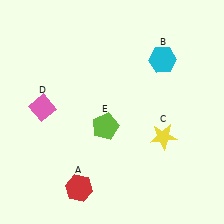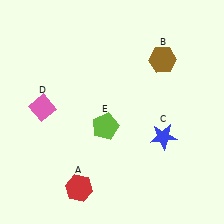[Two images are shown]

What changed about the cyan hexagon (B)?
In Image 1, B is cyan. In Image 2, it changed to brown.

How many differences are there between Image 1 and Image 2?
There are 2 differences between the two images.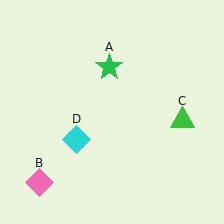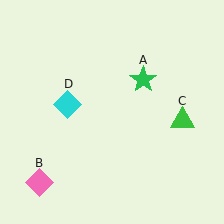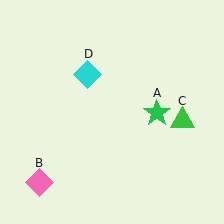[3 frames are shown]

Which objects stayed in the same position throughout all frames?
Pink diamond (object B) and green triangle (object C) remained stationary.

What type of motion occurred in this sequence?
The green star (object A), cyan diamond (object D) rotated clockwise around the center of the scene.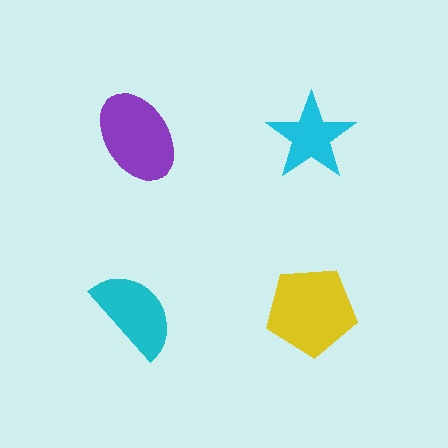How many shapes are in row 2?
2 shapes.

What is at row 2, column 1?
A cyan semicircle.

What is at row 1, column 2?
A cyan star.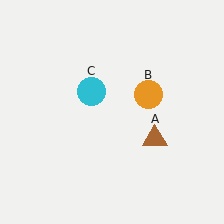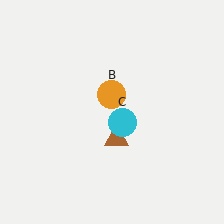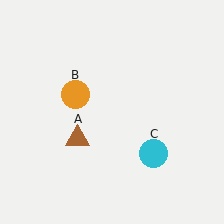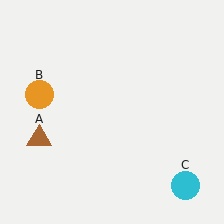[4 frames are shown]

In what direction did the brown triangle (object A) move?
The brown triangle (object A) moved left.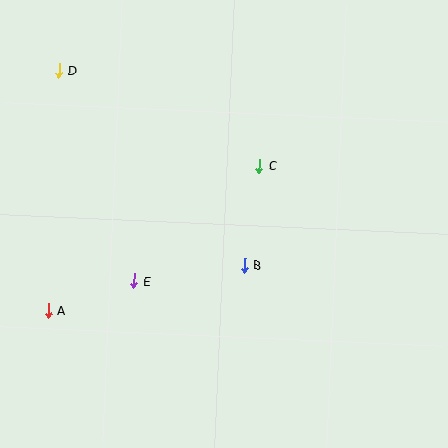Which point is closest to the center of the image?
Point B at (244, 265) is closest to the center.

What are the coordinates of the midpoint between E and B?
The midpoint between E and B is at (189, 273).